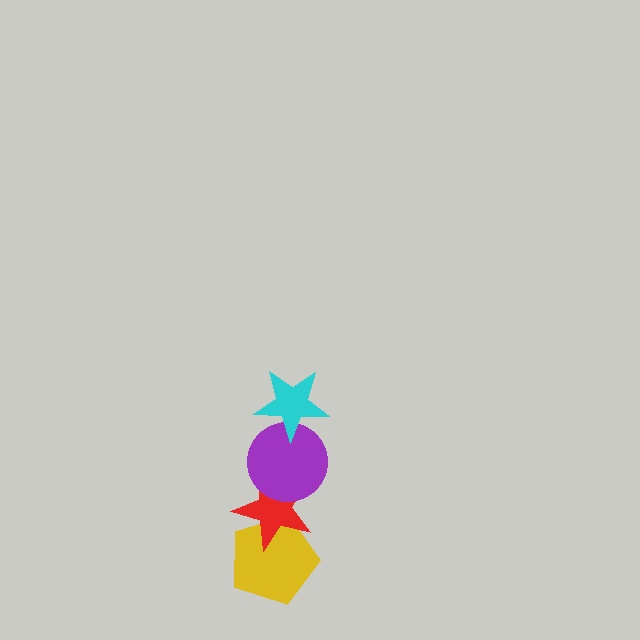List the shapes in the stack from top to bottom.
From top to bottom: the cyan star, the purple circle, the red star, the yellow pentagon.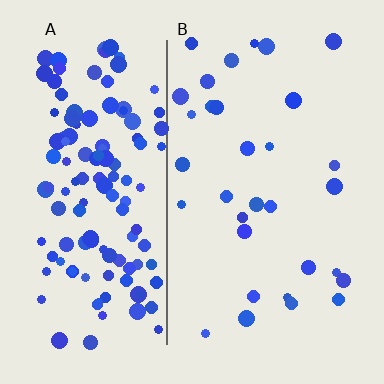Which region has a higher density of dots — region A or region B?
A (the left).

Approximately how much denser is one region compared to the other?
Approximately 4.2× — region A over region B.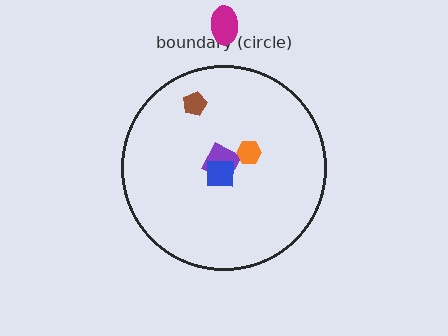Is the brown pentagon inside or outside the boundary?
Inside.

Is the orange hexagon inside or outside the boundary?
Inside.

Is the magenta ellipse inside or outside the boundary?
Outside.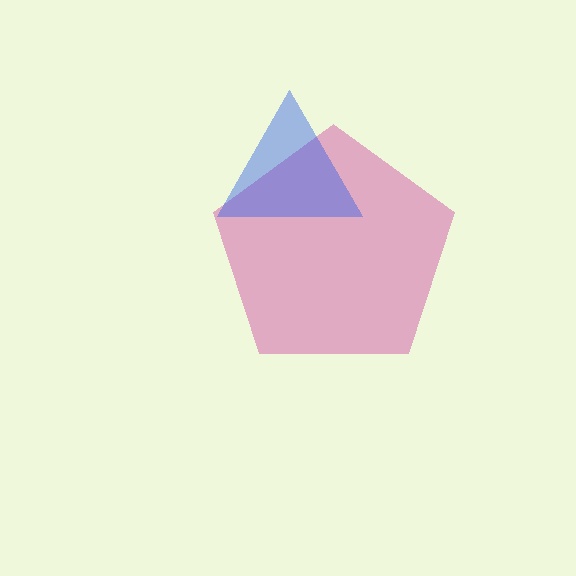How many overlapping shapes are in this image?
There are 2 overlapping shapes in the image.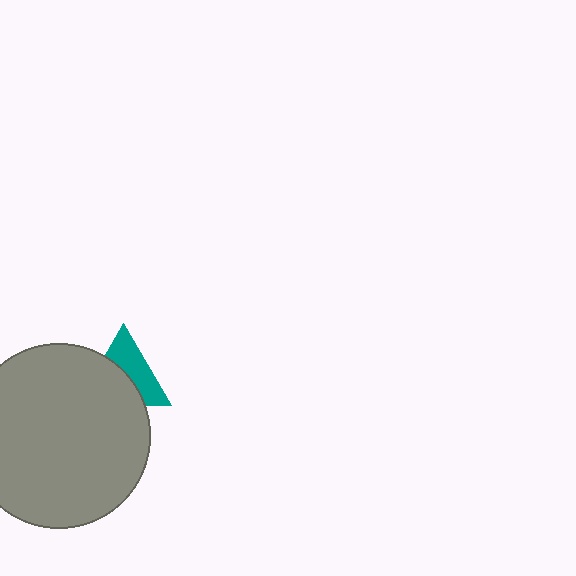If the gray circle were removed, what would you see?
You would see the complete teal triangle.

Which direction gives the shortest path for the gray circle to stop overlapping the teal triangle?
Moving toward the lower-left gives the shortest separation.